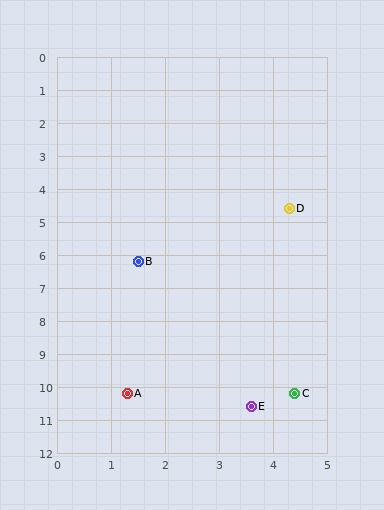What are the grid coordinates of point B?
Point B is at approximately (1.5, 6.2).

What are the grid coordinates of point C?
Point C is at approximately (4.4, 10.2).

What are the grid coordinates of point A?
Point A is at approximately (1.3, 10.2).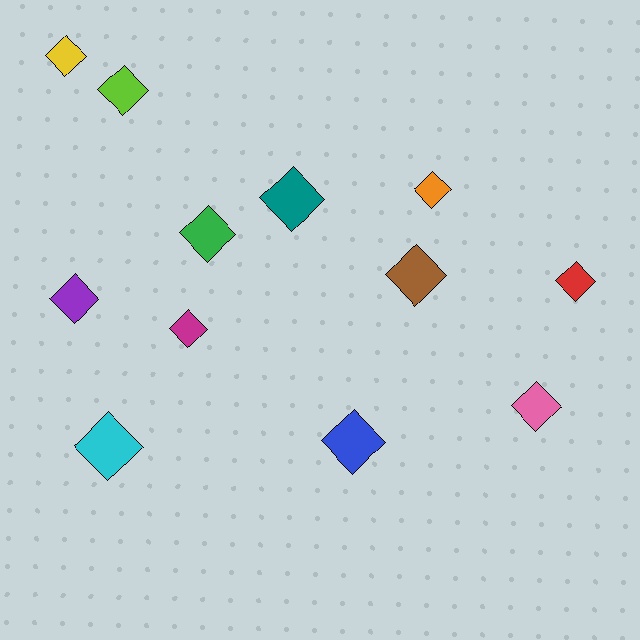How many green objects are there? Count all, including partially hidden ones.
There is 1 green object.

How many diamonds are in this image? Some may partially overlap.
There are 12 diamonds.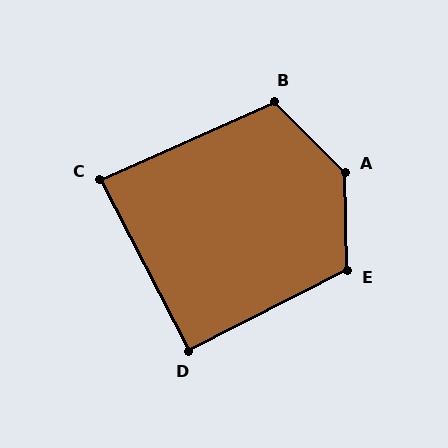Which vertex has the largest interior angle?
A, at approximately 136 degrees.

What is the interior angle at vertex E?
Approximately 116 degrees (obtuse).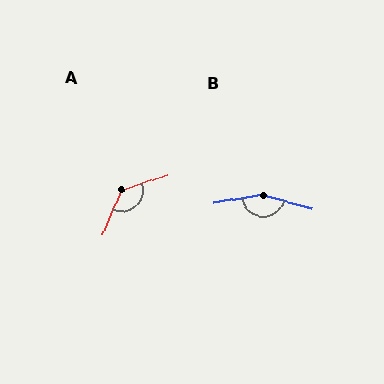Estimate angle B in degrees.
Approximately 156 degrees.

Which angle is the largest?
B, at approximately 156 degrees.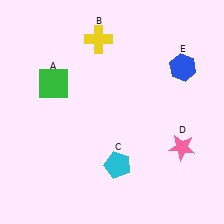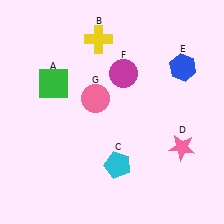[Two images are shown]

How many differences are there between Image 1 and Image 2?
There are 2 differences between the two images.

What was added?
A magenta circle (F), a pink circle (G) were added in Image 2.